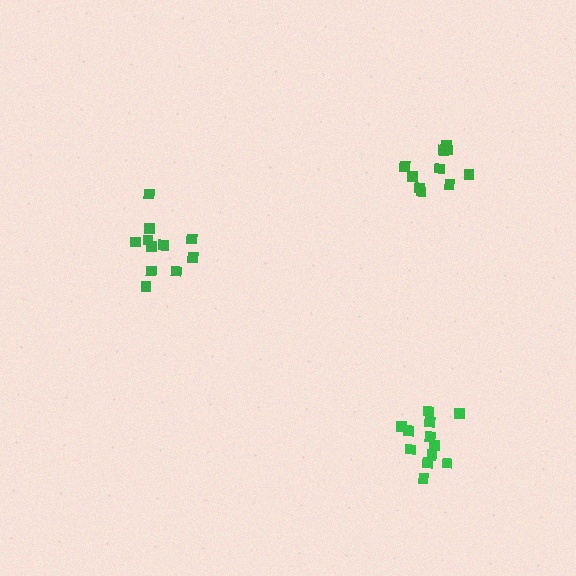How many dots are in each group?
Group 1: 10 dots, Group 2: 12 dots, Group 3: 11 dots (33 total).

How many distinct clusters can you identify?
There are 3 distinct clusters.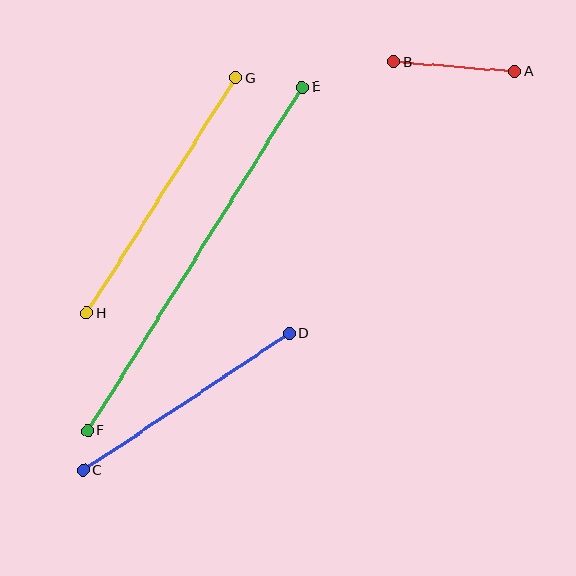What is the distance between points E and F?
The distance is approximately 405 pixels.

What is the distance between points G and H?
The distance is approximately 278 pixels.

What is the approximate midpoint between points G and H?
The midpoint is at approximately (162, 195) pixels.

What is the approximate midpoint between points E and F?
The midpoint is at approximately (195, 259) pixels.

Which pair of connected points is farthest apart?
Points E and F are farthest apart.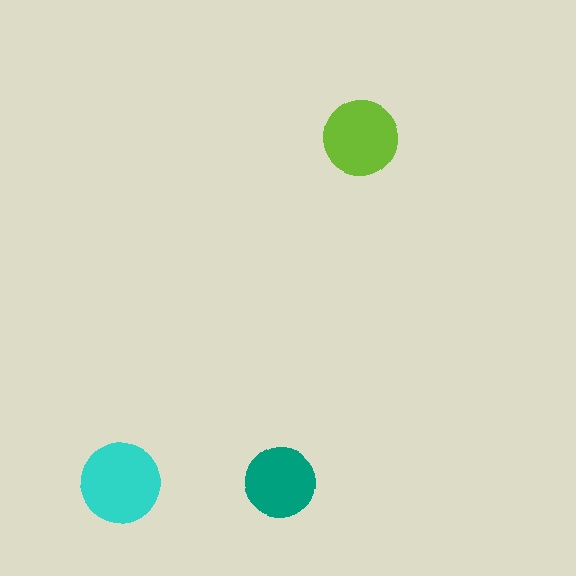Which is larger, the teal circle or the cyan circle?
The cyan one.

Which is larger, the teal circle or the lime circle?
The lime one.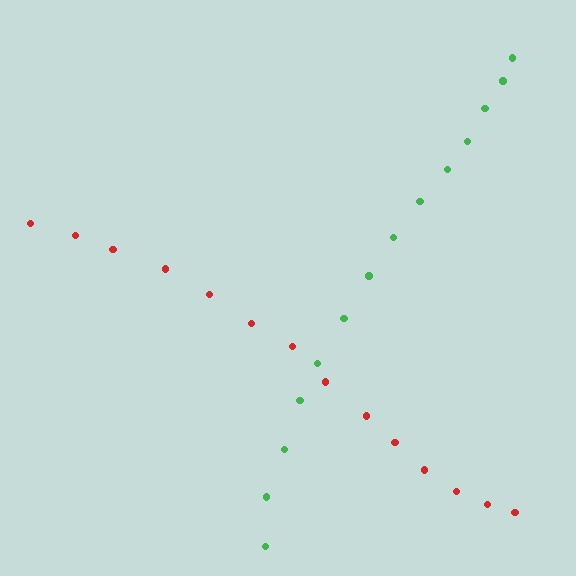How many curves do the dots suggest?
There are 2 distinct paths.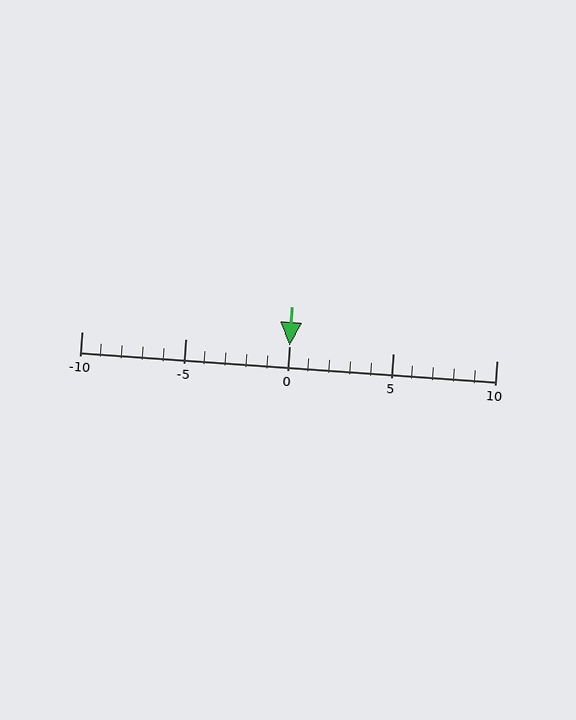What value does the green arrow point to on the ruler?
The green arrow points to approximately 0.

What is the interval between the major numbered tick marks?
The major tick marks are spaced 5 units apart.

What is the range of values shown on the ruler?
The ruler shows values from -10 to 10.